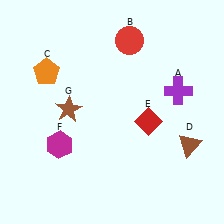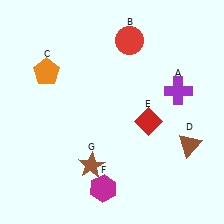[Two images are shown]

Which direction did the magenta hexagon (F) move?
The magenta hexagon (F) moved right.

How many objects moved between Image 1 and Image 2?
2 objects moved between the two images.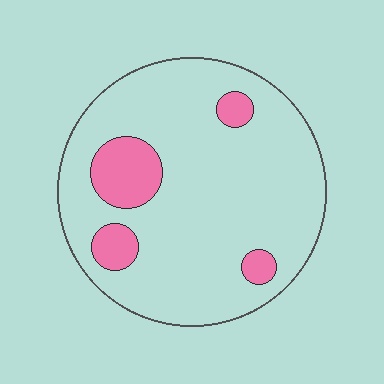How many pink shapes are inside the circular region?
4.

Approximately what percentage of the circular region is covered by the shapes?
Approximately 15%.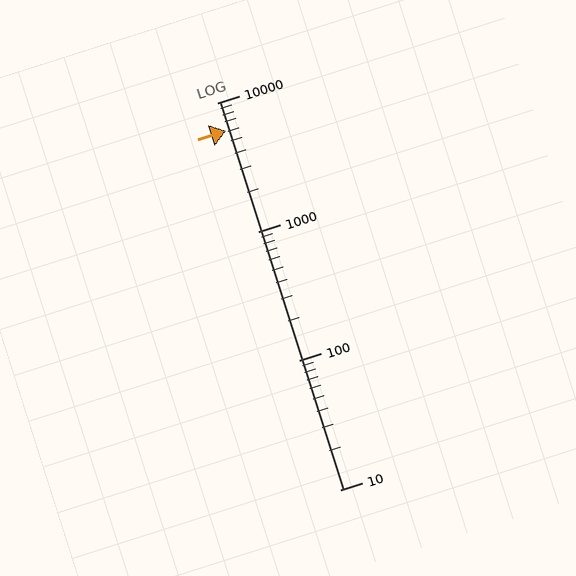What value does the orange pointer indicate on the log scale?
The pointer indicates approximately 6100.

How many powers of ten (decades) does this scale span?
The scale spans 3 decades, from 10 to 10000.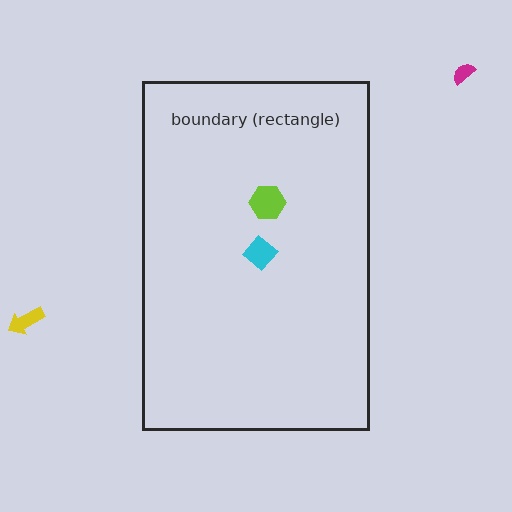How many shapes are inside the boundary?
2 inside, 2 outside.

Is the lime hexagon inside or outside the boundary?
Inside.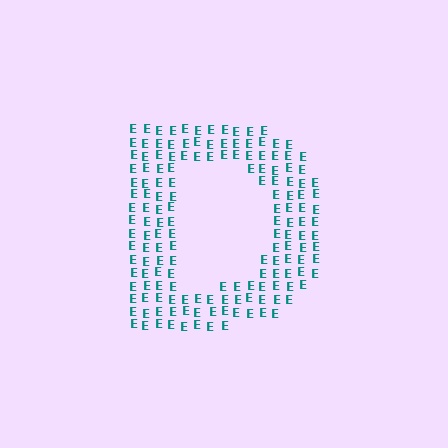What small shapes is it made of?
It is made of small letter E's.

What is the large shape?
The large shape is the letter D.